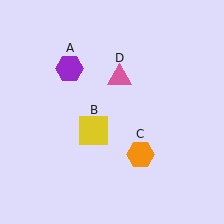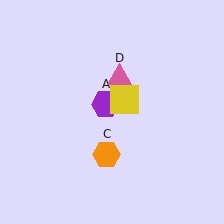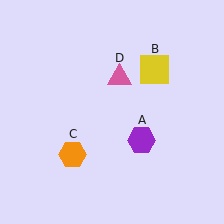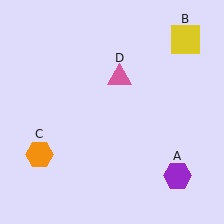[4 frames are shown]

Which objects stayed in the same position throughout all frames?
Pink triangle (object D) remained stationary.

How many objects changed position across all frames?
3 objects changed position: purple hexagon (object A), yellow square (object B), orange hexagon (object C).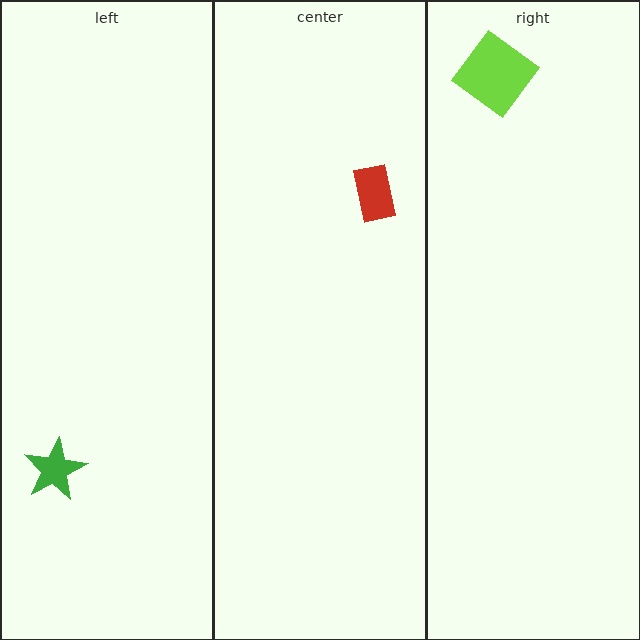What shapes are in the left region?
The green star.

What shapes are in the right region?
The lime diamond.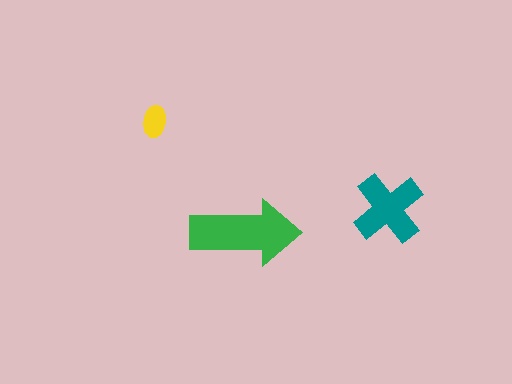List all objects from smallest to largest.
The yellow ellipse, the teal cross, the green arrow.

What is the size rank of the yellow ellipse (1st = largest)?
3rd.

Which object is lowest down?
The green arrow is bottommost.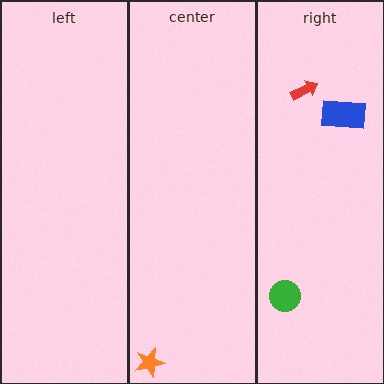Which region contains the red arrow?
The right region.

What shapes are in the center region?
The orange star.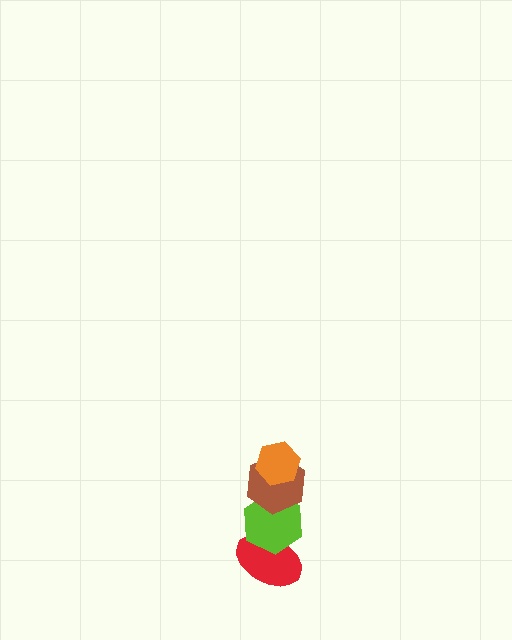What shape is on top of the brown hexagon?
The orange hexagon is on top of the brown hexagon.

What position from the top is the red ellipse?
The red ellipse is 4th from the top.